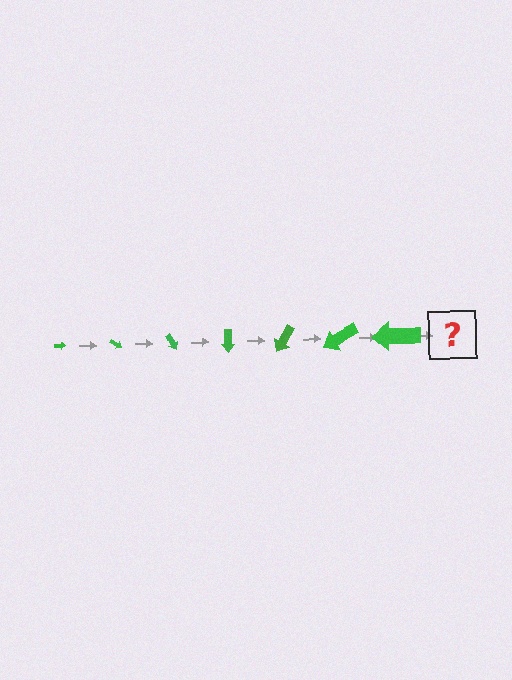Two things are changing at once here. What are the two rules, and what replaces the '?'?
The two rules are that the arrow grows larger each step and it rotates 30 degrees each step. The '?' should be an arrow, larger than the previous one and rotated 210 degrees from the start.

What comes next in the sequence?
The next element should be an arrow, larger than the previous one and rotated 210 degrees from the start.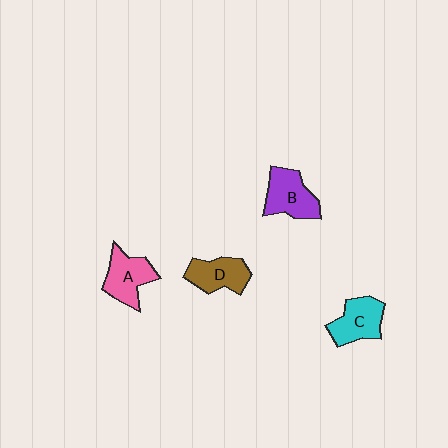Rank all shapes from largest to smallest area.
From largest to smallest: B (purple), A (pink), C (cyan), D (brown).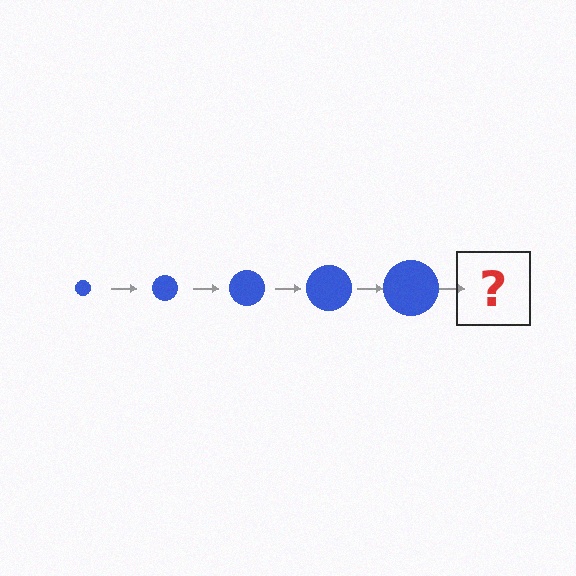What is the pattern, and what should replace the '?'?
The pattern is that the circle gets progressively larger each step. The '?' should be a blue circle, larger than the previous one.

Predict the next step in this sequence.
The next step is a blue circle, larger than the previous one.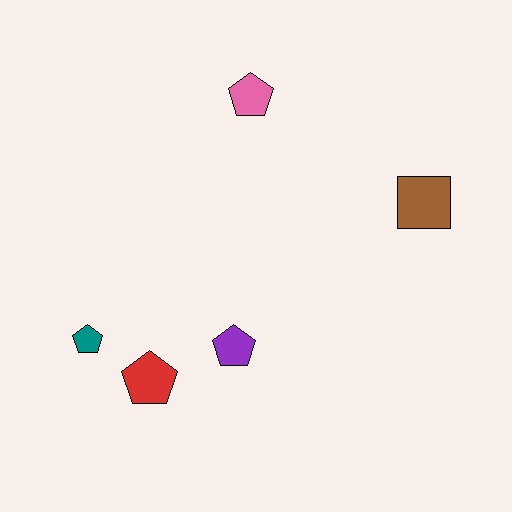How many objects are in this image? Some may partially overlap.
There are 5 objects.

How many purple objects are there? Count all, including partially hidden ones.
There is 1 purple object.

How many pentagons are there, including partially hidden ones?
There are 4 pentagons.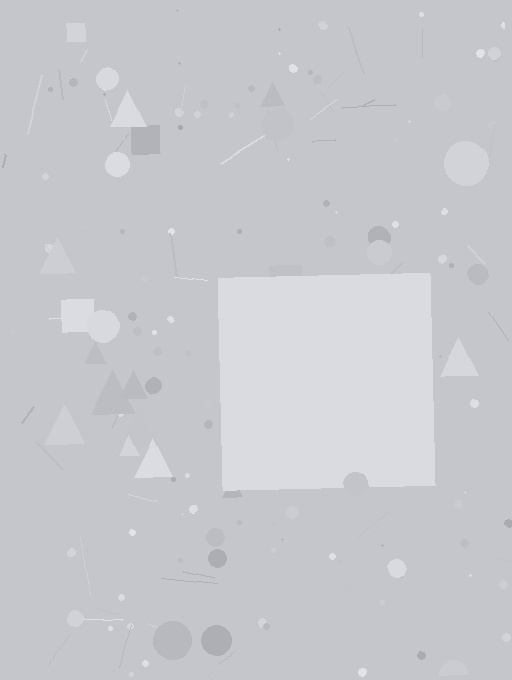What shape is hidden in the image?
A square is hidden in the image.